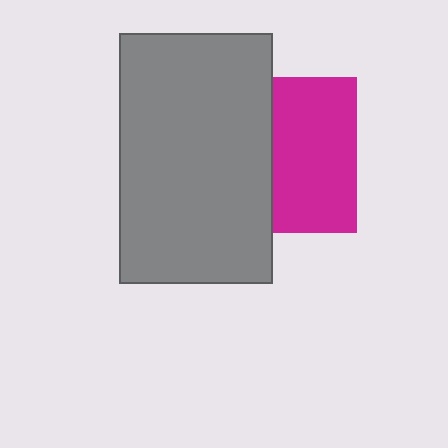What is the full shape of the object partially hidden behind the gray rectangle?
The partially hidden object is a magenta square.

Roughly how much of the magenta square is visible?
About half of it is visible (roughly 54%).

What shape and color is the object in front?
The object in front is a gray rectangle.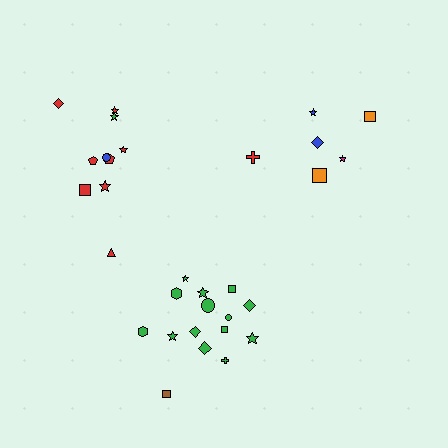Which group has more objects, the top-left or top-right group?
The top-left group.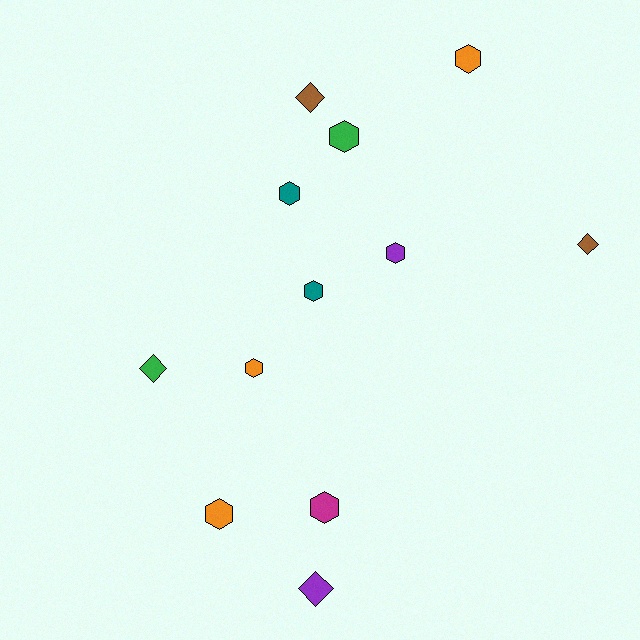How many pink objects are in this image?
There are no pink objects.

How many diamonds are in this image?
There are 4 diamonds.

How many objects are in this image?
There are 12 objects.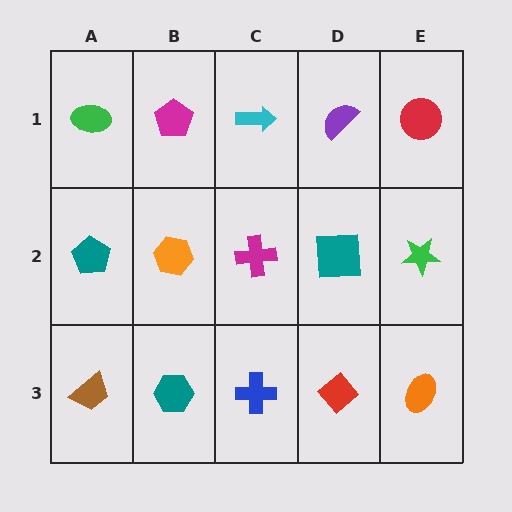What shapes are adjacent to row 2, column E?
A red circle (row 1, column E), an orange ellipse (row 3, column E), a teal square (row 2, column D).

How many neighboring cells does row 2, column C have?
4.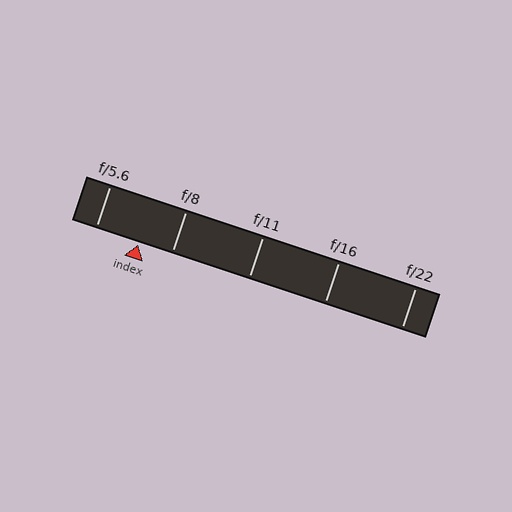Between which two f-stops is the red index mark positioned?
The index mark is between f/5.6 and f/8.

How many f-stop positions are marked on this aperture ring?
There are 5 f-stop positions marked.